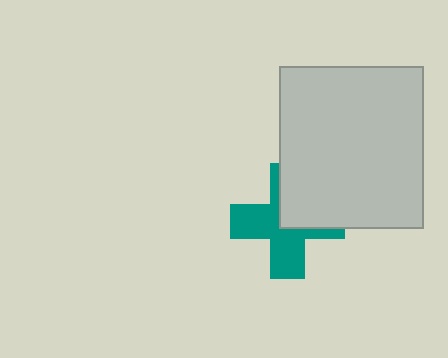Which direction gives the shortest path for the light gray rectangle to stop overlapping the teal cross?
Moving toward the upper-right gives the shortest separation.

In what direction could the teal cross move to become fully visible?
The teal cross could move toward the lower-left. That would shift it out from behind the light gray rectangle entirely.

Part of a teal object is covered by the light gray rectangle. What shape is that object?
It is a cross.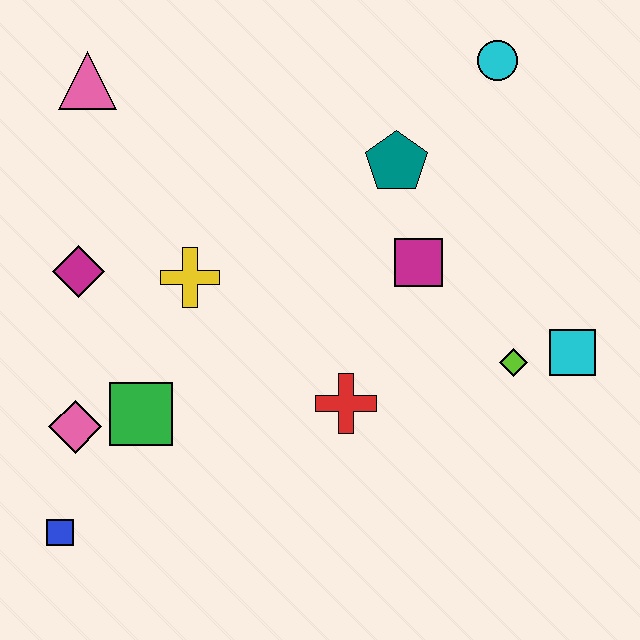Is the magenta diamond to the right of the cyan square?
No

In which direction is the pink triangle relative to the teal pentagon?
The pink triangle is to the left of the teal pentagon.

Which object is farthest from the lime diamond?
The pink triangle is farthest from the lime diamond.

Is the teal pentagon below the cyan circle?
Yes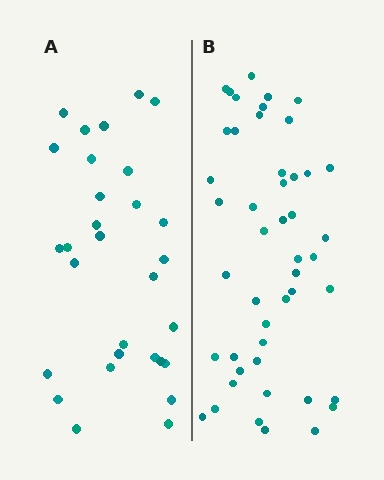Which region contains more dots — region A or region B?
Region B (the right region) has more dots.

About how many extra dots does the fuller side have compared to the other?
Region B has approximately 15 more dots than region A.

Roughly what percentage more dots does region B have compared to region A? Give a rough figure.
About 55% more.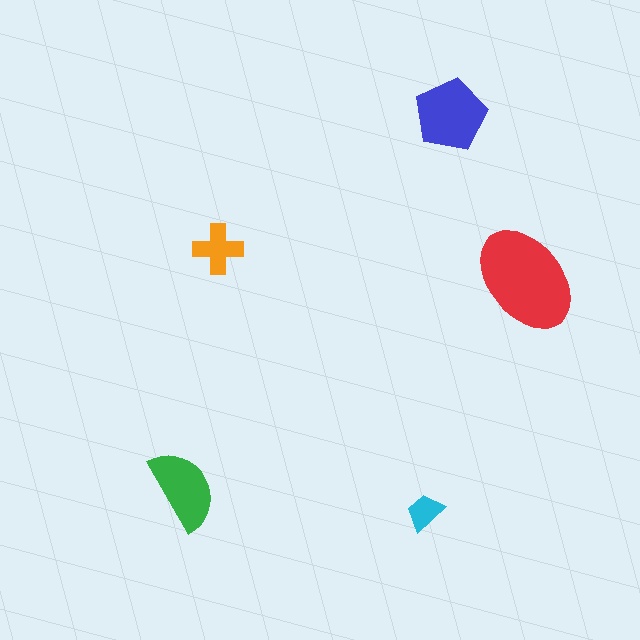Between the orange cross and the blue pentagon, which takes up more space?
The blue pentagon.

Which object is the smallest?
The cyan trapezoid.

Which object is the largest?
The red ellipse.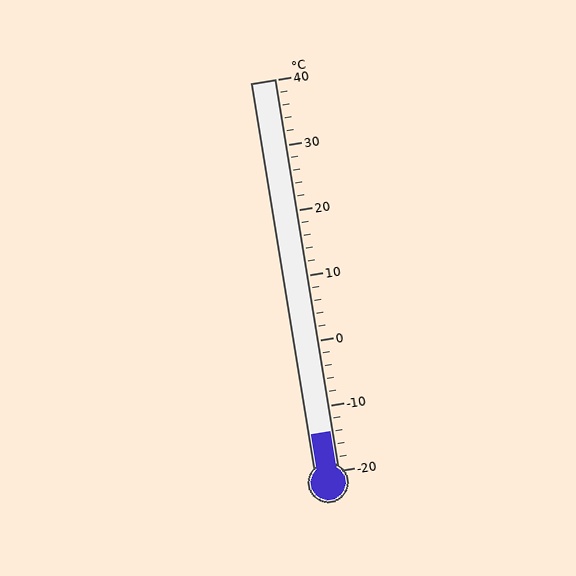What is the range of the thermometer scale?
The thermometer scale ranges from -20°C to 40°C.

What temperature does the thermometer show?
The thermometer shows approximately -14°C.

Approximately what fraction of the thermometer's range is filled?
The thermometer is filled to approximately 10% of its range.